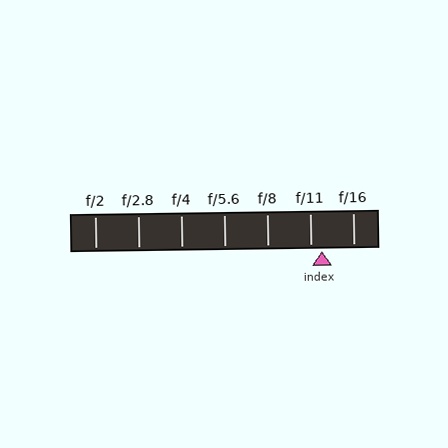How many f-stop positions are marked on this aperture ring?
There are 7 f-stop positions marked.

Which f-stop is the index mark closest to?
The index mark is closest to f/11.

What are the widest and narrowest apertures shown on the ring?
The widest aperture shown is f/2 and the narrowest is f/16.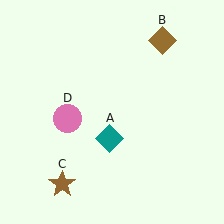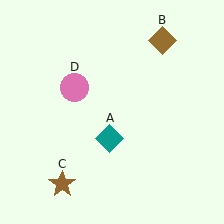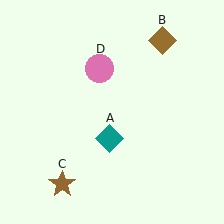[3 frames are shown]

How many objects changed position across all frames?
1 object changed position: pink circle (object D).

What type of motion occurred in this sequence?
The pink circle (object D) rotated clockwise around the center of the scene.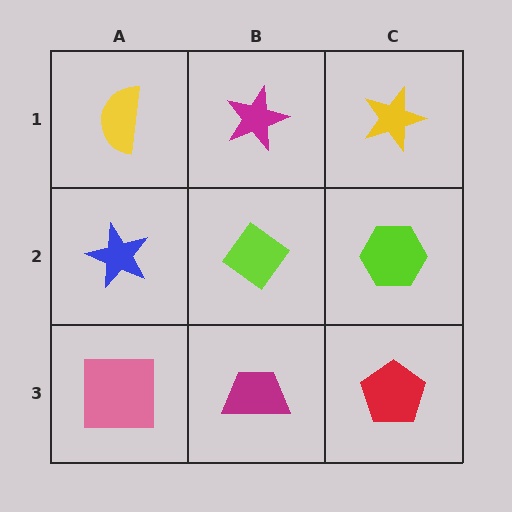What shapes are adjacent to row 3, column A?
A blue star (row 2, column A), a magenta trapezoid (row 3, column B).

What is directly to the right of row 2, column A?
A lime diamond.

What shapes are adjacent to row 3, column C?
A lime hexagon (row 2, column C), a magenta trapezoid (row 3, column B).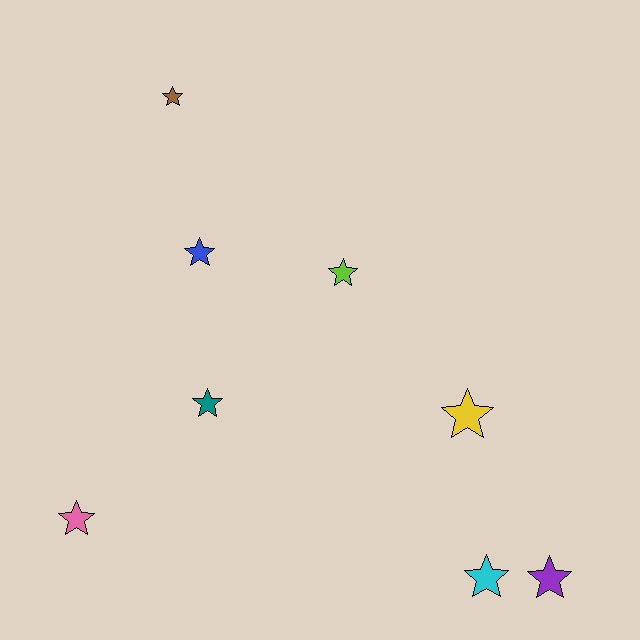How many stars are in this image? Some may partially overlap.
There are 8 stars.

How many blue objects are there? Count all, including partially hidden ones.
There is 1 blue object.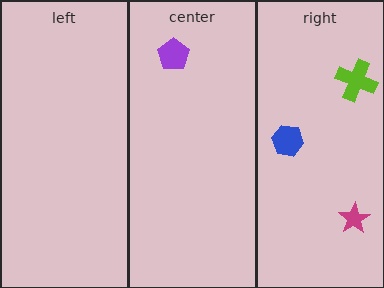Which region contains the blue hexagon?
The right region.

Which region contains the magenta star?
The right region.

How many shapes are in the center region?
1.